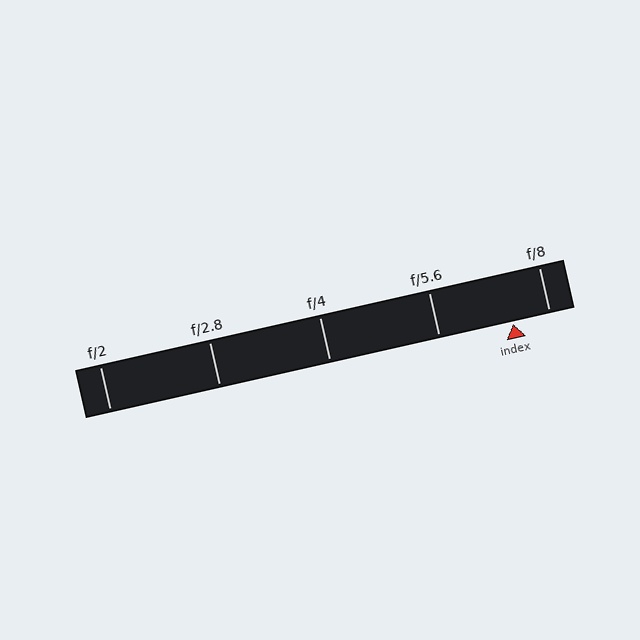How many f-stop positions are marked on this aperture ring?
There are 5 f-stop positions marked.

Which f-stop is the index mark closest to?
The index mark is closest to f/8.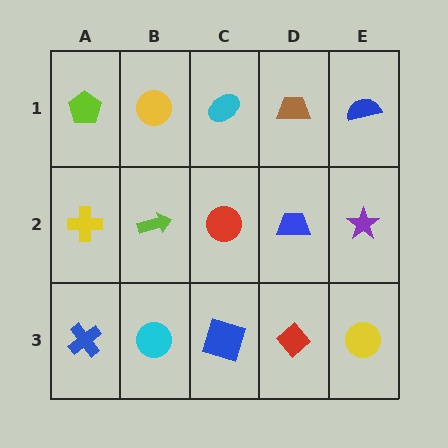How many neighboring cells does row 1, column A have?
2.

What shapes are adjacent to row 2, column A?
A lime pentagon (row 1, column A), a blue cross (row 3, column A), a lime arrow (row 2, column B).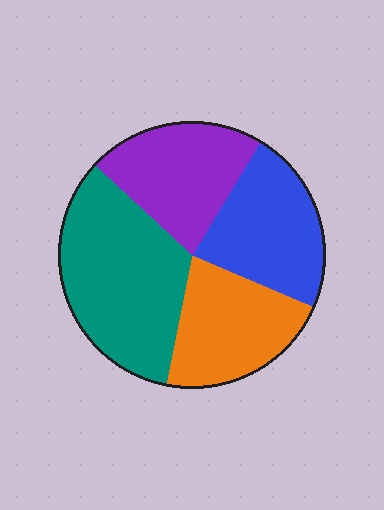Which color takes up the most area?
Teal, at roughly 35%.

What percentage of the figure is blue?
Blue covers 23% of the figure.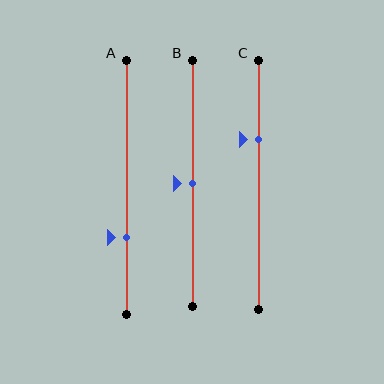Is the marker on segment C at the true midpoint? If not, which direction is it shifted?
No, the marker on segment C is shifted upward by about 18% of the segment length.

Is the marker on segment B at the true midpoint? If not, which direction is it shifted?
Yes, the marker on segment B is at the true midpoint.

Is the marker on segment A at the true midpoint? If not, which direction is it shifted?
No, the marker on segment A is shifted downward by about 20% of the segment length.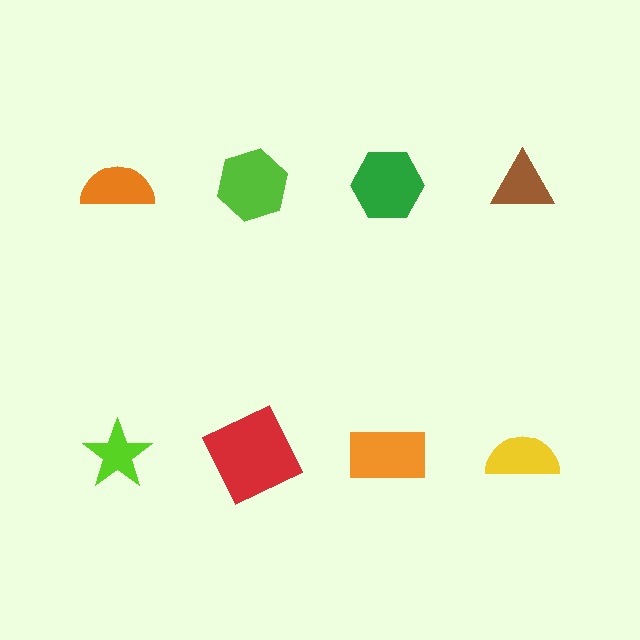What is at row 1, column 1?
An orange semicircle.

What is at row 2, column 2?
A red square.